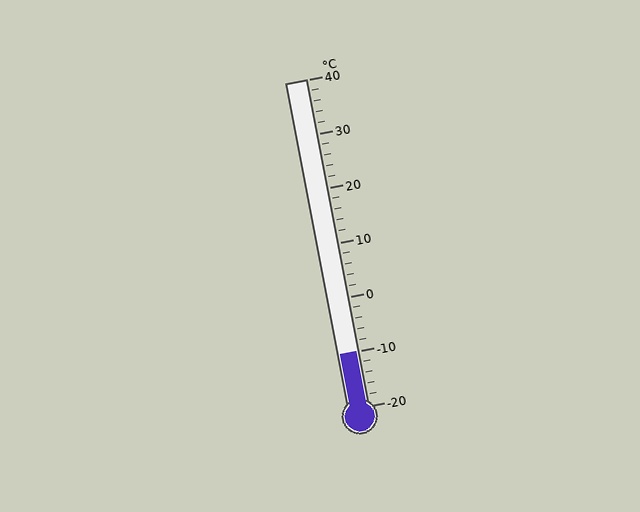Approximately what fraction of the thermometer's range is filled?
The thermometer is filled to approximately 15% of its range.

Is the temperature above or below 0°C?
The temperature is below 0°C.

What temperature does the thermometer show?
The thermometer shows approximately -10°C.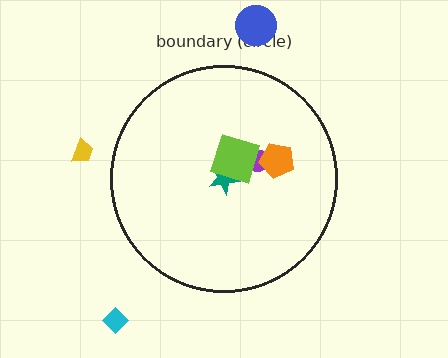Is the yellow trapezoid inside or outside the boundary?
Outside.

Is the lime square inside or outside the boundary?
Inside.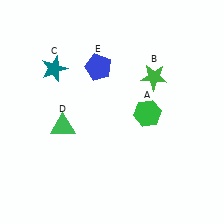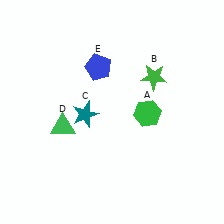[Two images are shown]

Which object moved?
The teal star (C) moved down.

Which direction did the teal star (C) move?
The teal star (C) moved down.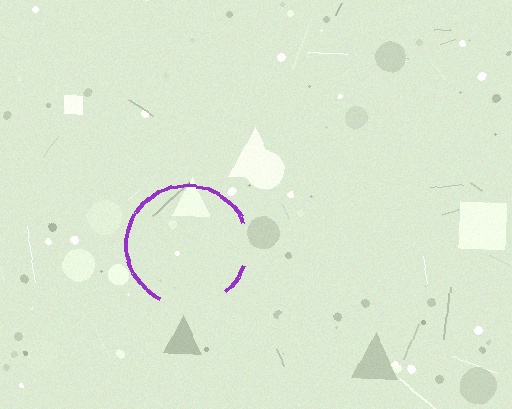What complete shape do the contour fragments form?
The contour fragments form a circle.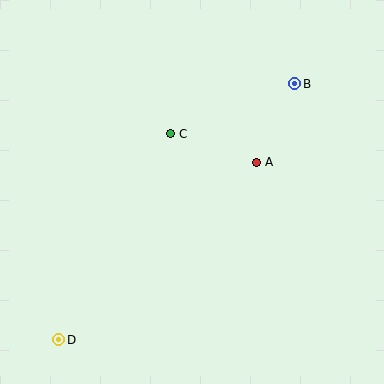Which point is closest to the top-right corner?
Point B is closest to the top-right corner.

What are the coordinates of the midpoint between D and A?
The midpoint between D and A is at (158, 251).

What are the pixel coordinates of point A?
Point A is at (257, 162).